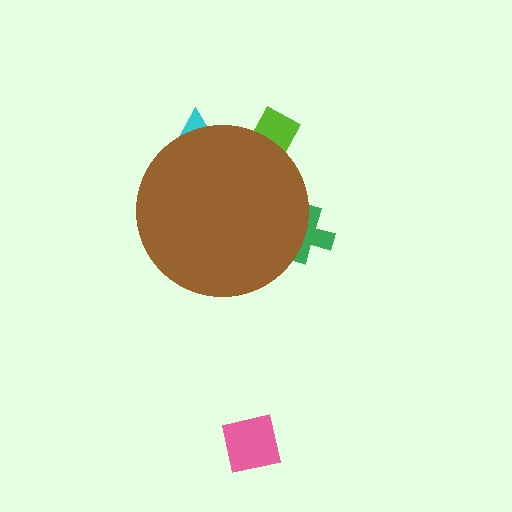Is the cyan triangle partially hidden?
Yes, the cyan triangle is partially hidden behind the brown circle.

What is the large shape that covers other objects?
A brown circle.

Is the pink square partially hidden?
No, the pink square is fully visible.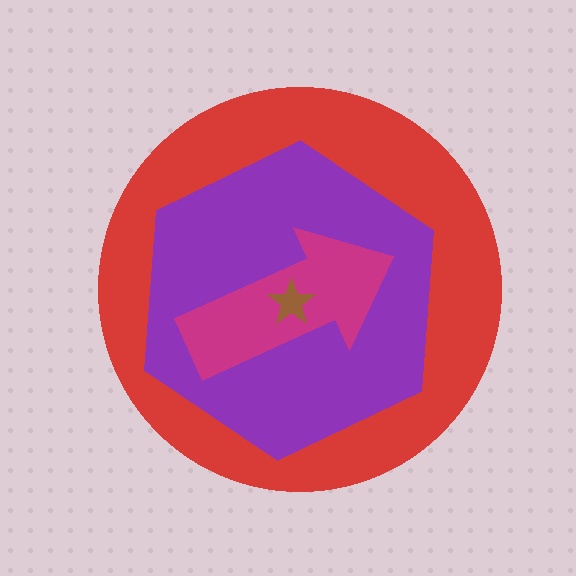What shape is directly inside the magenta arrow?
The brown star.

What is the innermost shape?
The brown star.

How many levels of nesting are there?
4.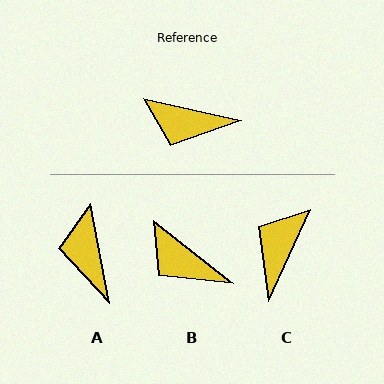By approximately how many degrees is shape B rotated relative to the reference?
Approximately 25 degrees clockwise.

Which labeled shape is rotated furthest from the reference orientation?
C, about 102 degrees away.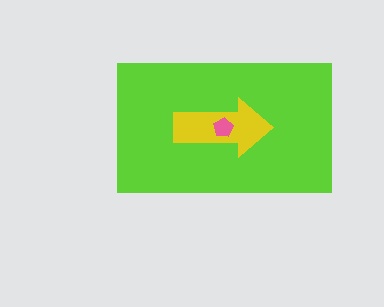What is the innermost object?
The pink pentagon.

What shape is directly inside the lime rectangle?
The yellow arrow.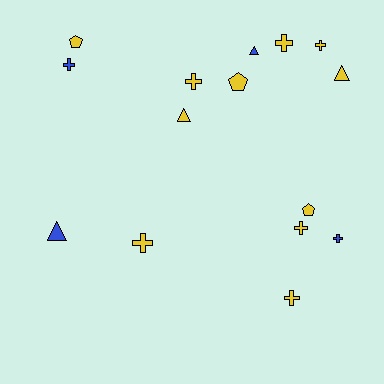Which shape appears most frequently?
Cross, with 8 objects.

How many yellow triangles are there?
There are 2 yellow triangles.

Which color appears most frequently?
Yellow, with 11 objects.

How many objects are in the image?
There are 15 objects.